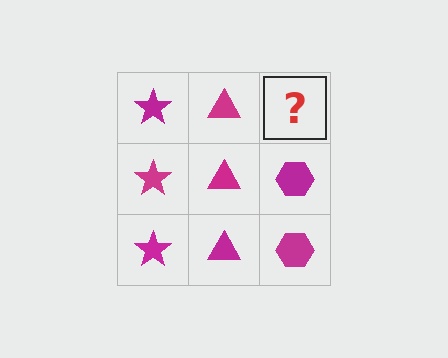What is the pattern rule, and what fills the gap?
The rule is that each column has a consistent shape. The gap should be filled with a magenta hexagon.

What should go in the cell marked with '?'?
The missing cell should contain a magenta hexagon.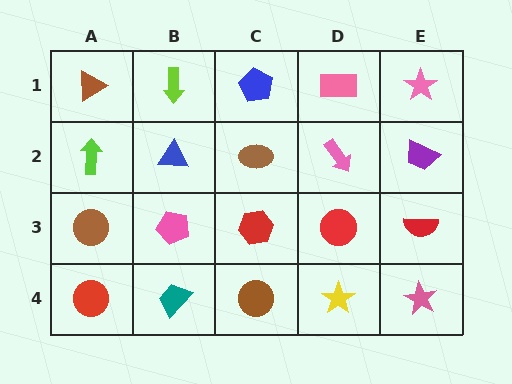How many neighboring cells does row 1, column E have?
2.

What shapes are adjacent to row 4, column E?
A red semicircle (row 3, column E), a yellow star (row 4, column D).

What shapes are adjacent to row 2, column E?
A pink star (row 1, column E), a red semicircle (row 3, column E), a pink arrow (row 2, column D).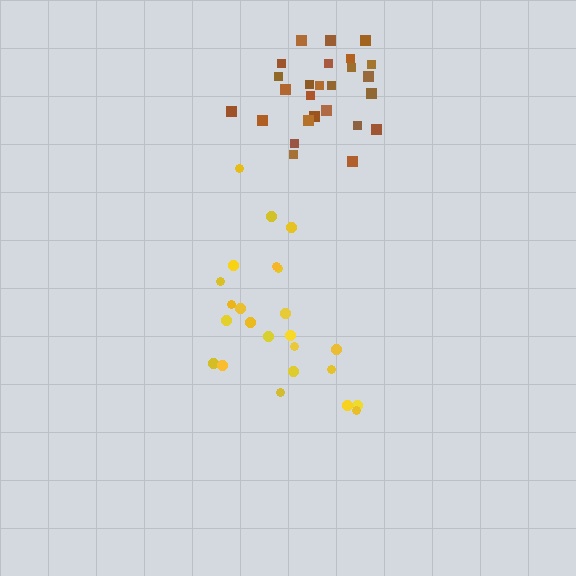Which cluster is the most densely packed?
Brown.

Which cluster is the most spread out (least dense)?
Yellow.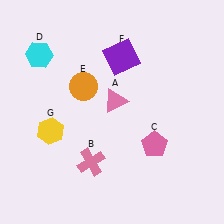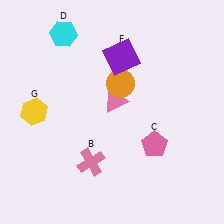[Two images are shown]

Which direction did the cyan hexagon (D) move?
The cyan hexagon (D) moved right.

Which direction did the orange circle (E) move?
The orange circle (E) moved right.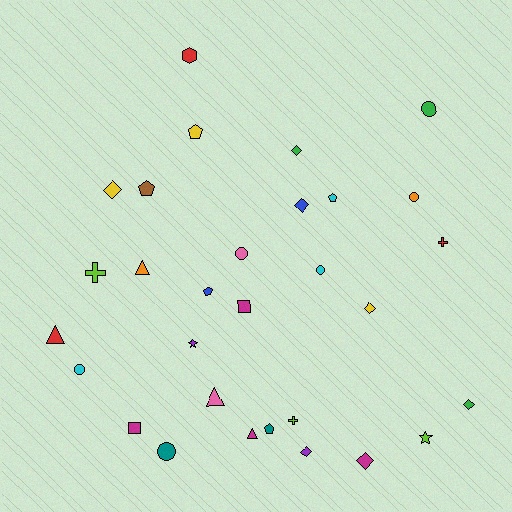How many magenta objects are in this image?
There are 4 magenta objects.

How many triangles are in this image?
There are 4 triangles.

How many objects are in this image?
There are 30 objects.